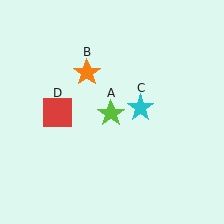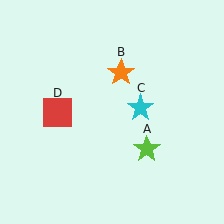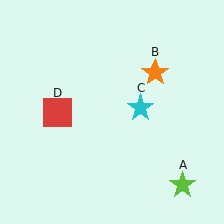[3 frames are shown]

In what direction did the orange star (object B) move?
The orange star (object B) moved right.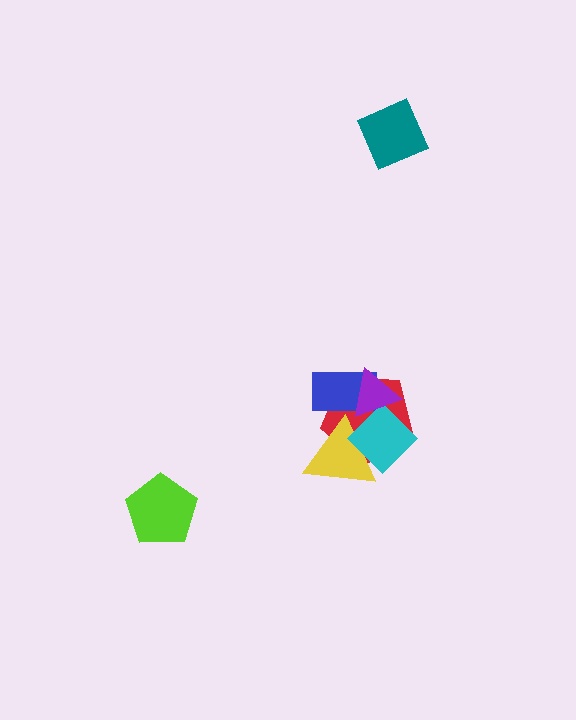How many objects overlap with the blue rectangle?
3 objects overlap with the blue rectangle.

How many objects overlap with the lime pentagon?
0 objects overlap with the lime pentagon.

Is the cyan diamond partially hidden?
Yes, it is partially covered by another shape.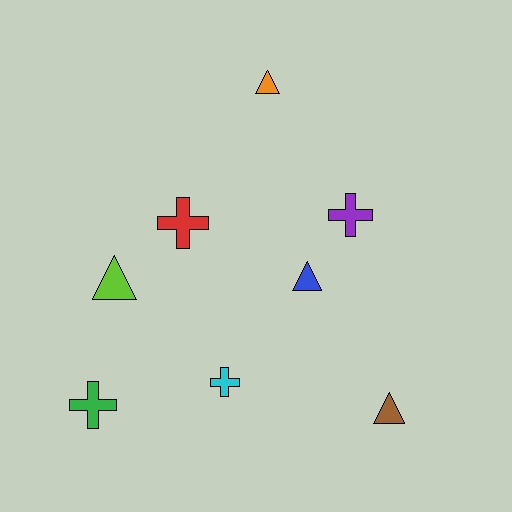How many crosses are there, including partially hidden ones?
There are 4 crosses.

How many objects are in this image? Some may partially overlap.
There are 8 objects.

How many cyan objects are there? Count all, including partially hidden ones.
There is 1 cyan object.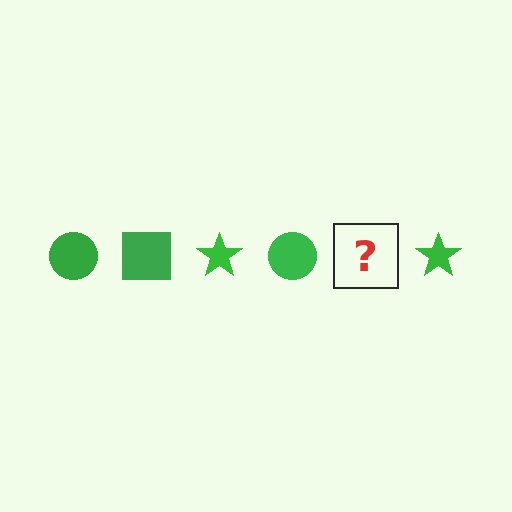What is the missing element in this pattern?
The missing element is a green square.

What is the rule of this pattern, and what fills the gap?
The rule is that the pattern cycles through circle, square, star shapes in green. The gap should be filled with a green square.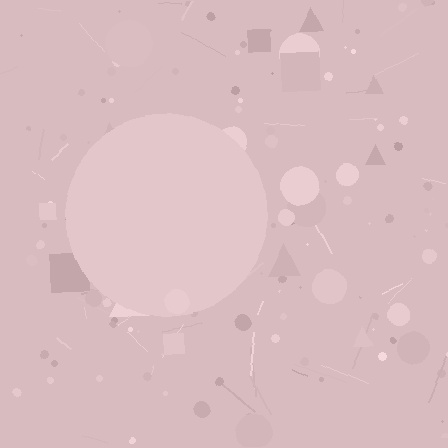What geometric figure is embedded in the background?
A circle is embedded in the background.